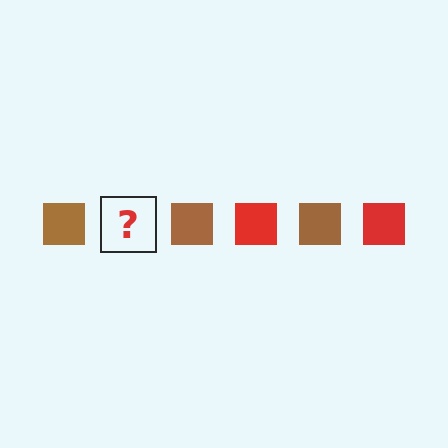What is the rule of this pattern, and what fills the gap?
The rule is that the pattern cycles through brown, red squares. The gap should be filled with a red square.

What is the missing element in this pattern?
The missing element is a red square.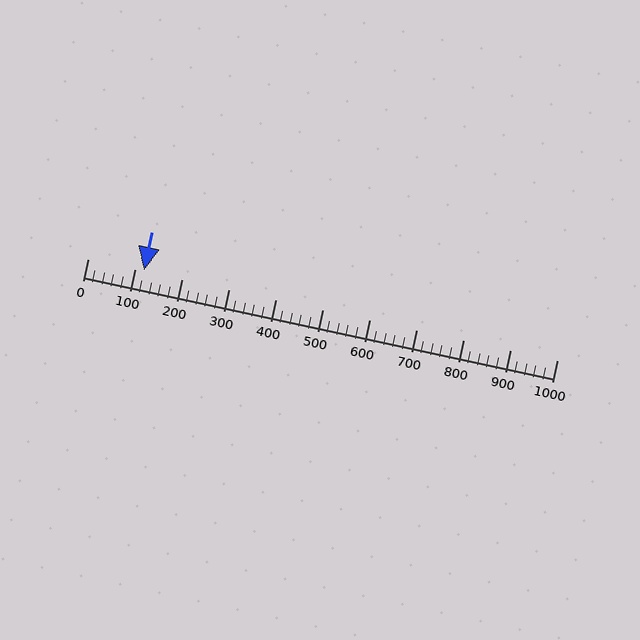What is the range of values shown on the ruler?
The ruler shows values from 0 to 1000.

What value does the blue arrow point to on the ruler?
The blue arrow points to approximately 120.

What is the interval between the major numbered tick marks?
The major tick marks are spaced 100 units apart.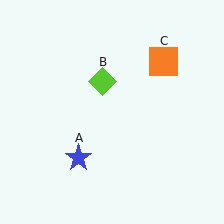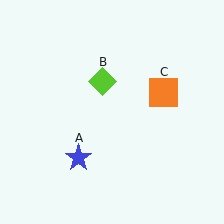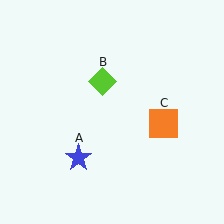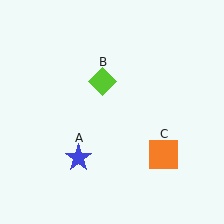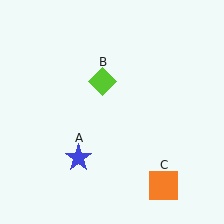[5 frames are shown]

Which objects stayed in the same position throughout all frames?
Blue star (object A) and lime diamond (object B) remained stationary.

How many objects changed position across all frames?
1 object changed position: orange square (object C).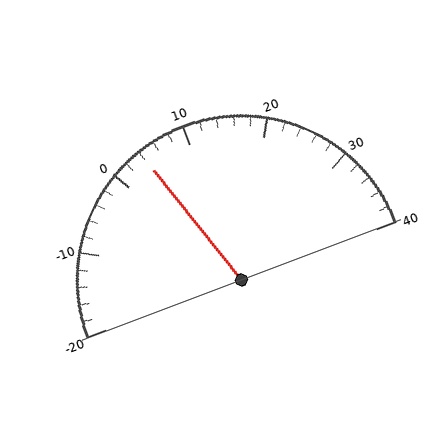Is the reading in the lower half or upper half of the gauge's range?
The reading is in the lower half of the range (-20 to 40).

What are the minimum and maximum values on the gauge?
The gauge ranges from -20 to 40.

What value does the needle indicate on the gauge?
The needle indicates approximately 4.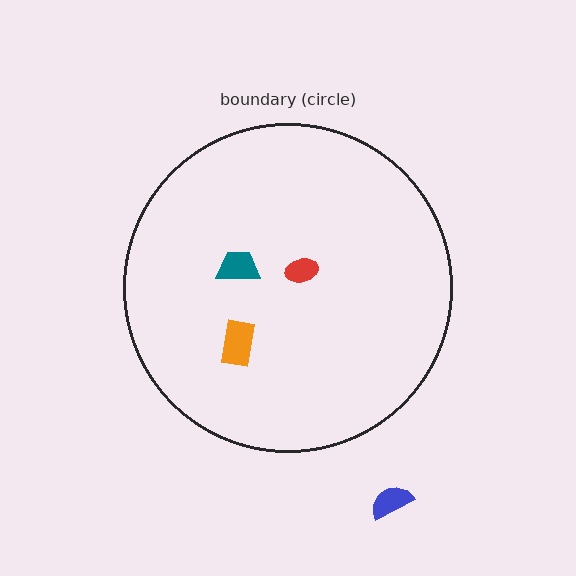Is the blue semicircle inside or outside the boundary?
Outside.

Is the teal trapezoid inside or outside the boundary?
Inside.